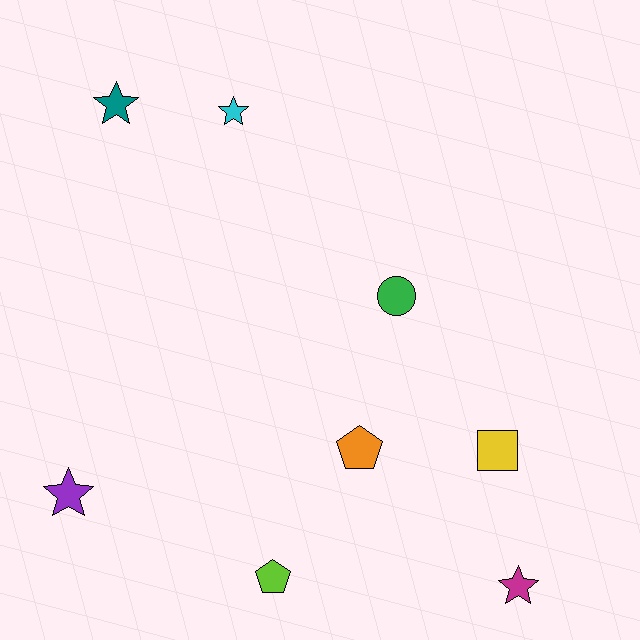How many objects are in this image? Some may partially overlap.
There are 8 objects.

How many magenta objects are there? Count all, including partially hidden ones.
There is 1 magenta object.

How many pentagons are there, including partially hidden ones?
There are 2 pentagons.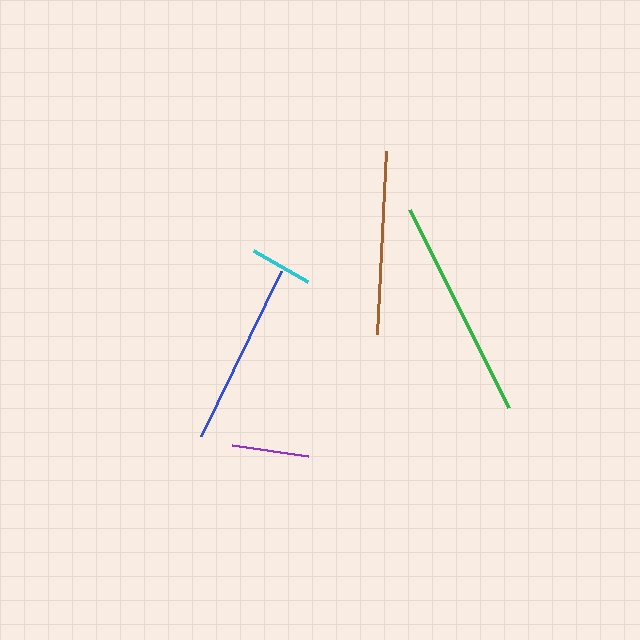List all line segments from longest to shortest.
From longest to shortest: green, blue, brown, purple, cyan.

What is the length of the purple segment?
The purple segment is approximately 77 pixels long.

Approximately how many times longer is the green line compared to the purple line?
The green line is approximately 2.9 times the length of the purple line.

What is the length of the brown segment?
The brown segment is approximately 183 pixels long.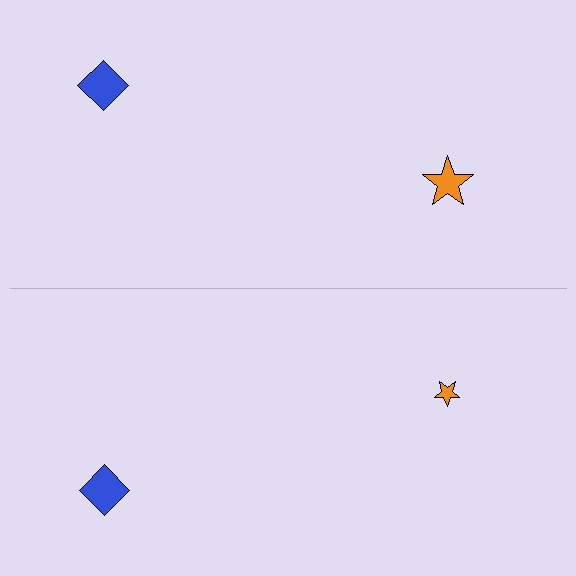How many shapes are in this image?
There are 4 shapes in this image.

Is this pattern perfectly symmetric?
No, the pattern is not perfectly symmetric. The orange star on the bottom side has a different size than its mirror counterpart.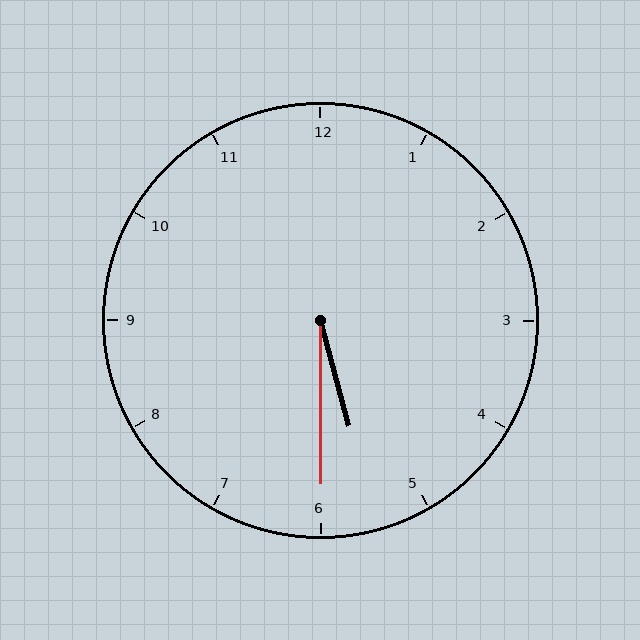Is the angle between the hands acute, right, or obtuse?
It is acute.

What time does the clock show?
5:30.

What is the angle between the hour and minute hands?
Approximately 15 degrees.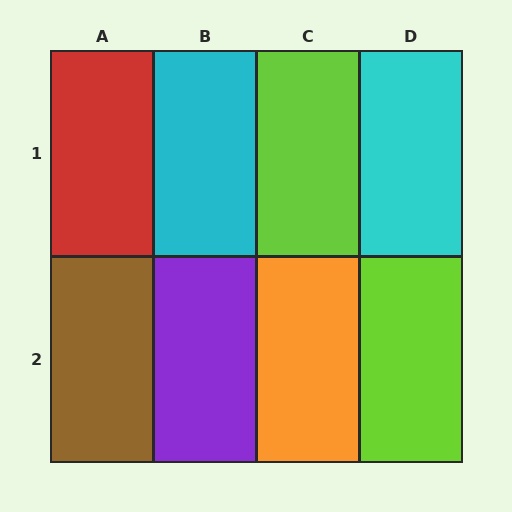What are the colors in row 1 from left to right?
Red, cyan, lime, cyan.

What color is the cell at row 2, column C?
Orange.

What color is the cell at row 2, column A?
Brown.